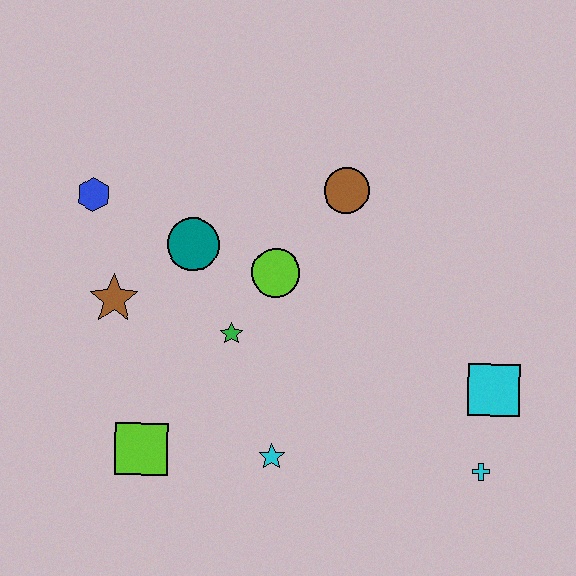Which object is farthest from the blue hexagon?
The cyan cross is farthest from the blue hexagon.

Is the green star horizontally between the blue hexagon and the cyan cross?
Yes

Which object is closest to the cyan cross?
The cyan square is closest to the cyan cross.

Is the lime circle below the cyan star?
No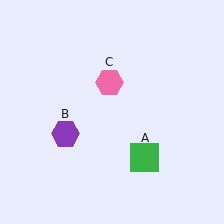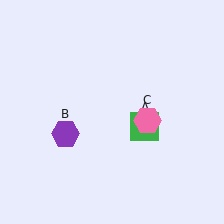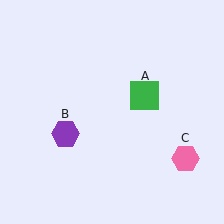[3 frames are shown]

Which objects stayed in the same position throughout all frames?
Purple hexagon (object B) remained stationary.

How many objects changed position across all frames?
2 objects changed position: green square (object A), pink hexagon (object C).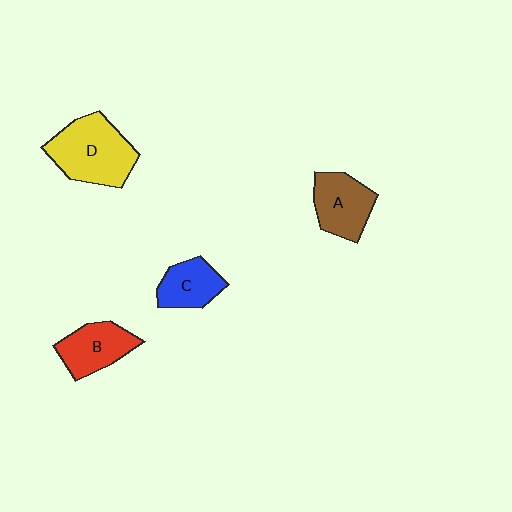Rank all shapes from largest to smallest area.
From largest to smallest: D (yellow), A (brown), B (red), C (blue).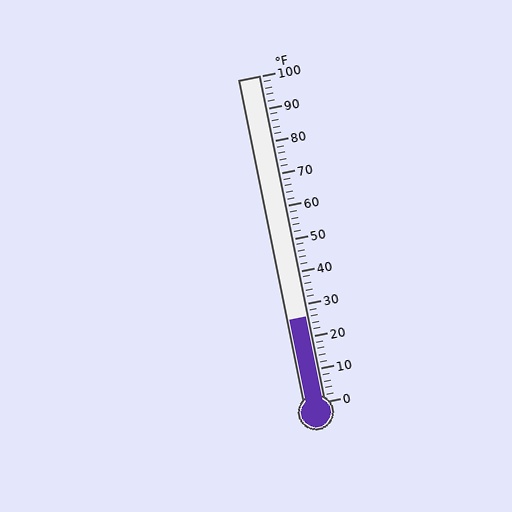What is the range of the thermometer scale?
The thermometer scale ranges from 0°F to 100°F.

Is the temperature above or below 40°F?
The temperature is below 40°F.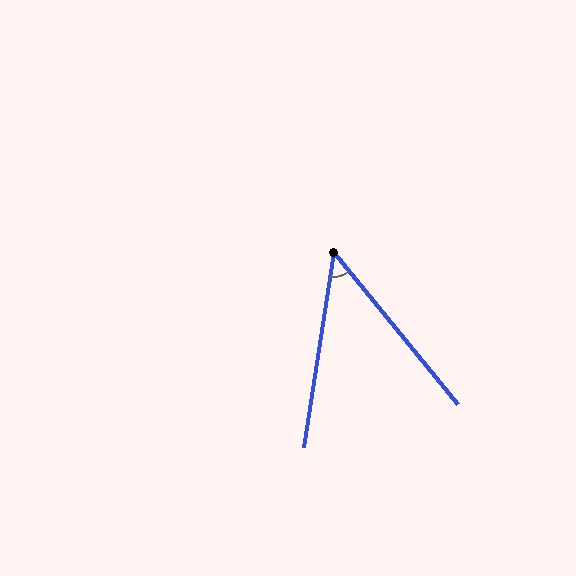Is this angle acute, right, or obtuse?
It is acute.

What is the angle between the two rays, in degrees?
Approximately 48 degrees.